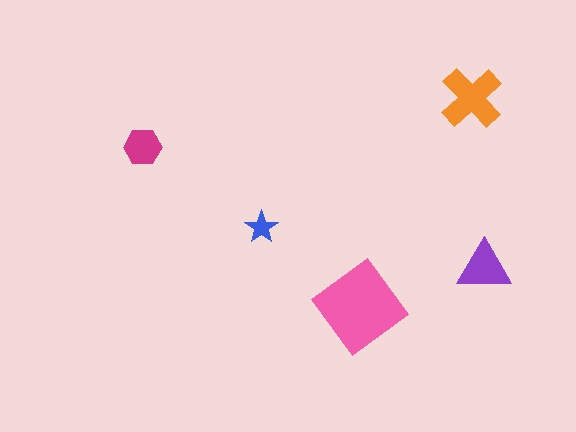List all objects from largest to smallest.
The pink diamond, the orange cross, the purple triangle, the magenta hexagon, the blue star.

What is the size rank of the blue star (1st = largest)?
5th.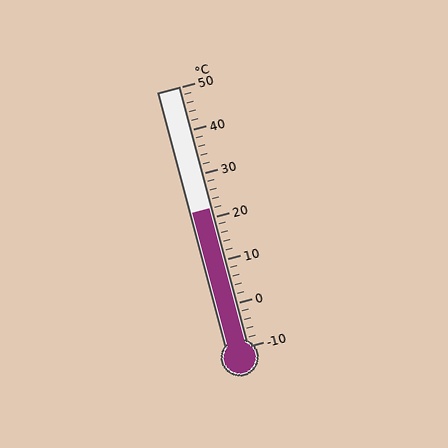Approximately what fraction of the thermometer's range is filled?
The thermometer is filled to approximately 55% of its range.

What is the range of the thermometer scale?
The thermometer scale ranges from -10°C to 50°C.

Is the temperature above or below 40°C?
The temperature is below 40°C.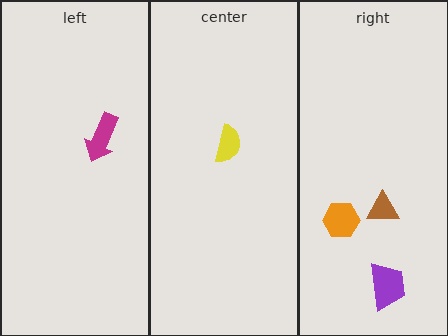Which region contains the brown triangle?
The right region.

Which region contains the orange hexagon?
The right region.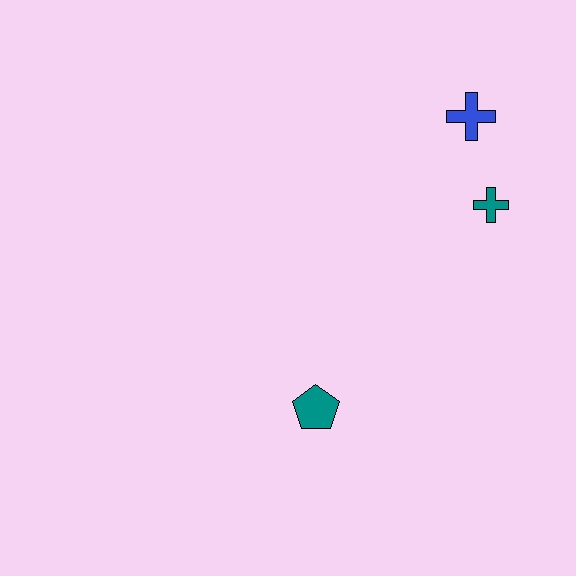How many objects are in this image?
There are 3 objects.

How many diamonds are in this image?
There are no diamonds.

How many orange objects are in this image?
There are no orange objects.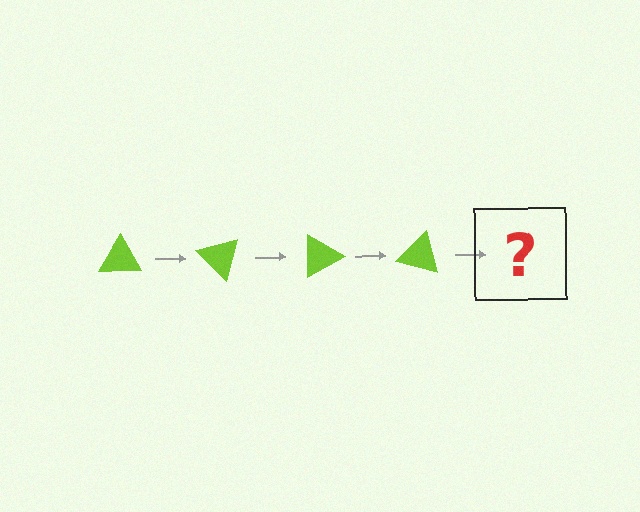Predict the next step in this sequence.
The next step is a lime triangle rotated 180 degrees.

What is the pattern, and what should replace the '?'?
The pattern is that the triangle rotates 45 degrees each step. The '?' should be a lime triangle rotated 180 degrees.